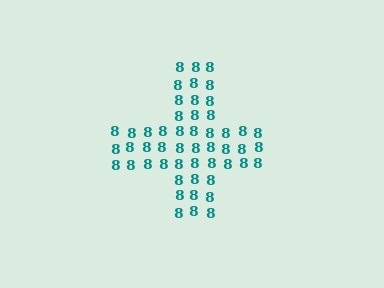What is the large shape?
The large shape is a cross.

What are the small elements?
The small elements are digit 8's.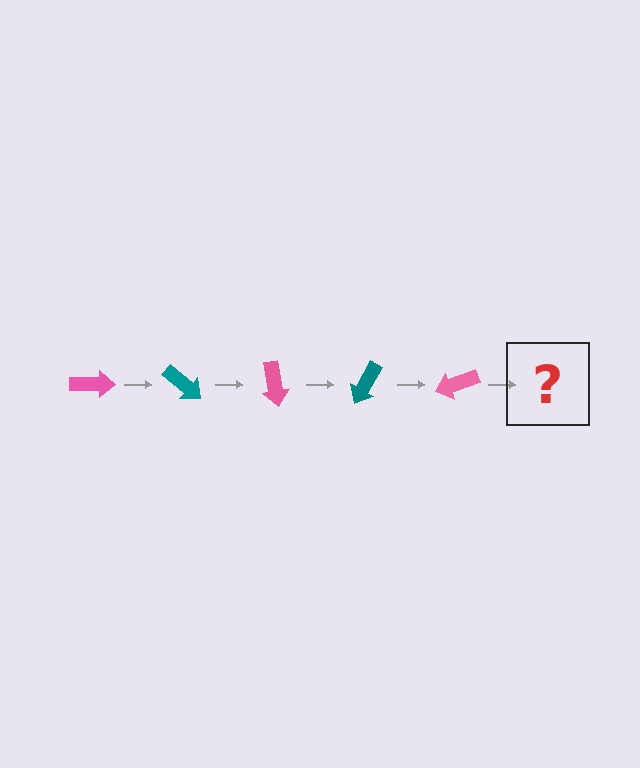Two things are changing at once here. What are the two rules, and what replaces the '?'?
The two rules are that it rotates 40 degrees each step and the color cycles through pink and teal. The '?' should be a teal arrow, rotated 200 degrees from the start.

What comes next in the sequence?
The next element should be a teal arrow, rotated 200 degrees from the start.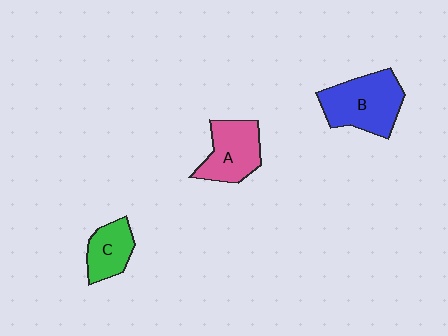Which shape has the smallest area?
Shape C (green).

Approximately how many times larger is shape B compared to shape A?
Approximately 1.3 times.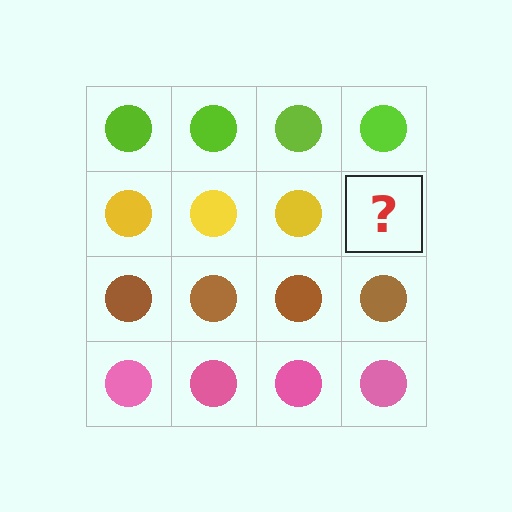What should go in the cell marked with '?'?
The missing cell should contain a yellow circle.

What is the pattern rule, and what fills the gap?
The rule is that each row has a consistent color. The gap should be filled with a yellow circle.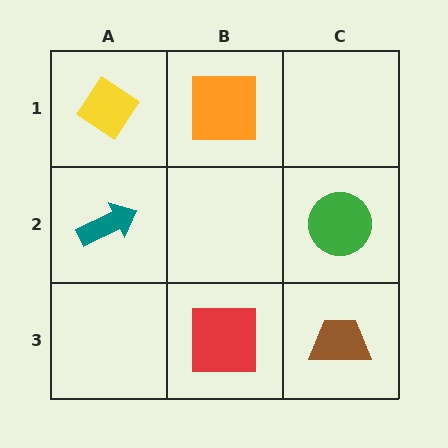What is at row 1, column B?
An orange square.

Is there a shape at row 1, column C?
No, that cell is empty.